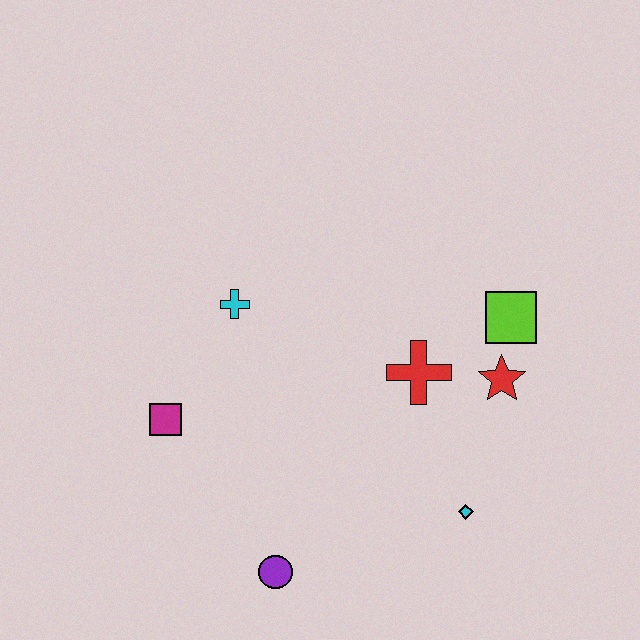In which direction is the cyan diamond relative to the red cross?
The cyan diamond is below the red cross.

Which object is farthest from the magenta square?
The lime square is farthest from the magenta square.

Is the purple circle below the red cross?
Yes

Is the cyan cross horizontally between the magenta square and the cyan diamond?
Yes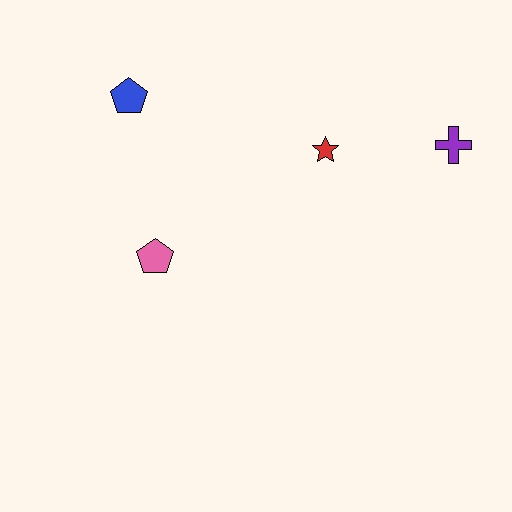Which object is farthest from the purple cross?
The blue pentagon is farthest from the purple cross.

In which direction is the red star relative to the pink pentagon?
The red star is to the right of the pink pentagon.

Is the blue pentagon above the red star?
Yes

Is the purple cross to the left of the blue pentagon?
No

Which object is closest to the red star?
The purple cross is closest to the red star.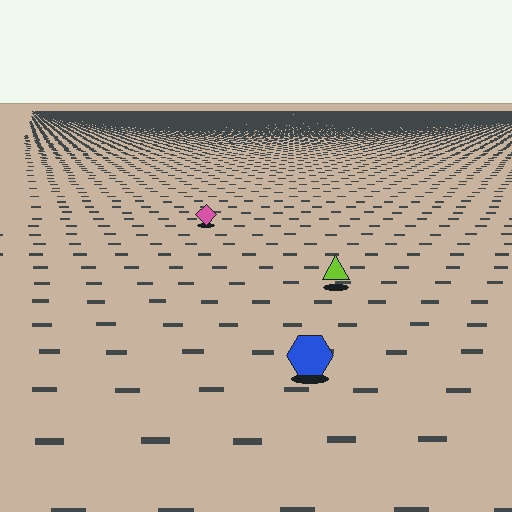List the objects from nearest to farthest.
From nearest to farthest: the blue hexagon, the lime triangle, the pink diamond.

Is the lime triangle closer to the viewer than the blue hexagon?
No. The blue hexagon is closer — you can tell from the texture gradient: the ground texture is coarser near it.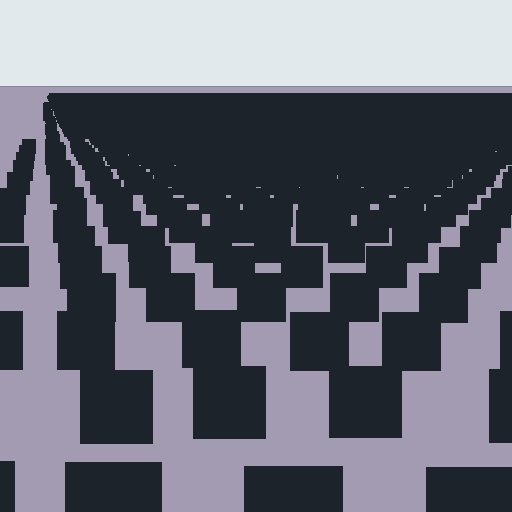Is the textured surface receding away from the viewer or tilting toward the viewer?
The surface is receding away from the viewer. Texture elements get smaller and denser toward the top.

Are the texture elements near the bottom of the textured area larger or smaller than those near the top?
Larger. Near the bottom, elements are closer to the viewer and appear at a bigger on-screen size.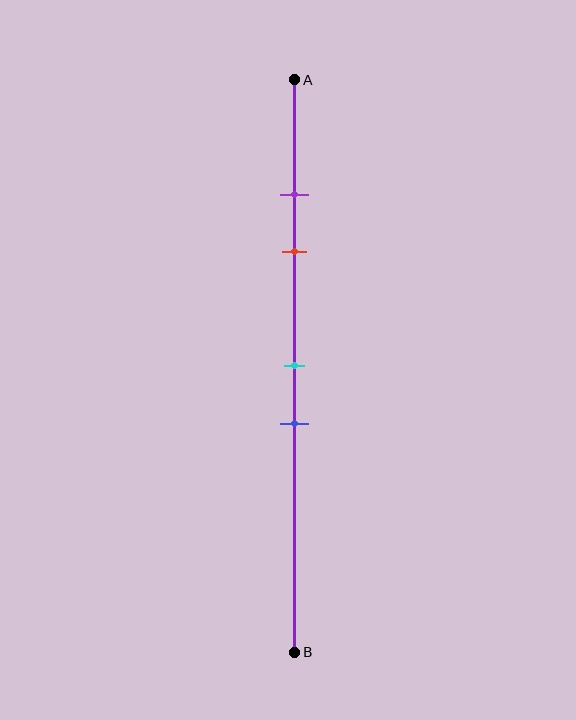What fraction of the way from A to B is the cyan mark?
The cyan mark is approximately 50% (0.5) of the way from A to B.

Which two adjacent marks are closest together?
The purple and red marks are the closest adjacent pair.